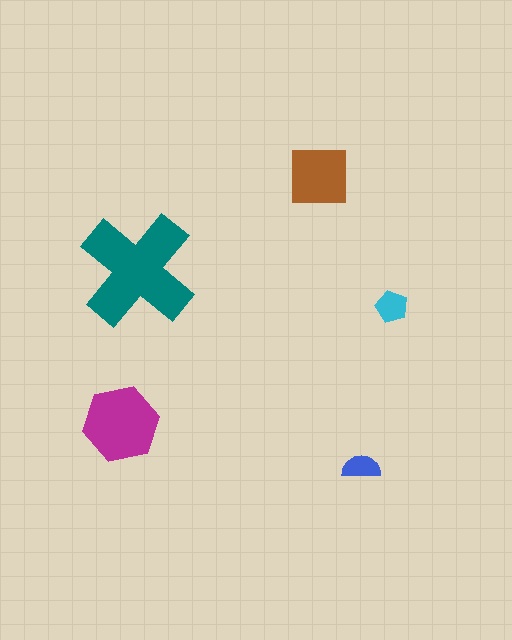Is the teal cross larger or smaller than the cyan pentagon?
Larger.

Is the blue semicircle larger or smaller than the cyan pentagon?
Smaller.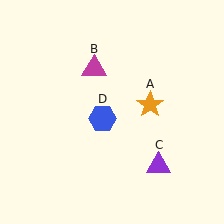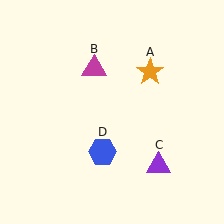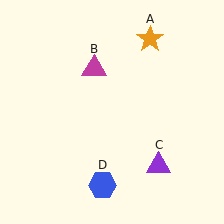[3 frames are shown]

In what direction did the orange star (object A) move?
The orange star (object A) moved up.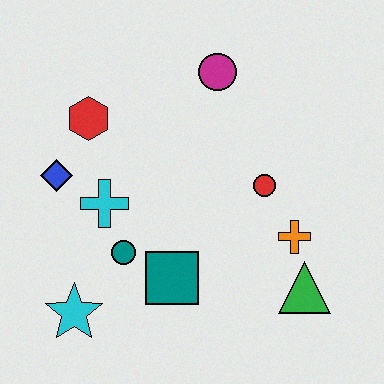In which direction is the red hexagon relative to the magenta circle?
The red hexagon is to the left of the magenta circle.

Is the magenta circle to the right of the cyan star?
Yes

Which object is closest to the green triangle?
The orange cross is closest to the green triangle.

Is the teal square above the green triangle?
Yes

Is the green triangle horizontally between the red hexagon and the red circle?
No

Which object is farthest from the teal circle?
The magenta circle is farthest from the teal circle.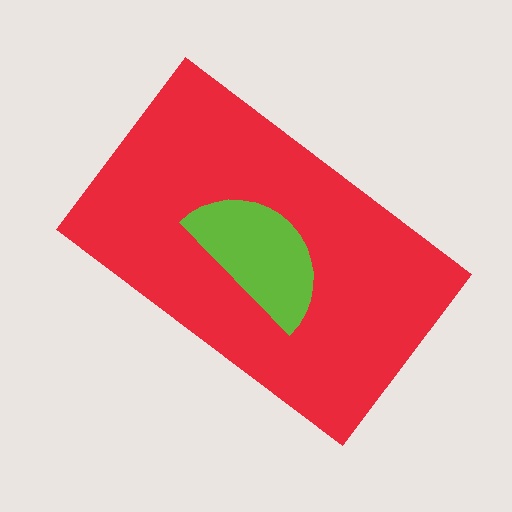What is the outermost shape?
The red rectangle.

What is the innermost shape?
The lime semicircle.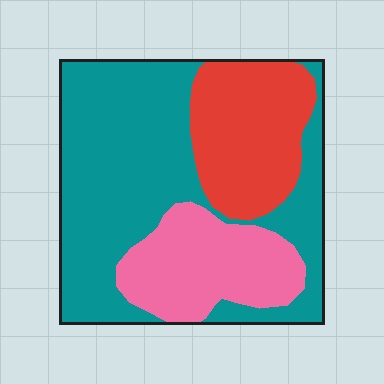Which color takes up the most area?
Teal, at roughly 55%.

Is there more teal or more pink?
Teal.